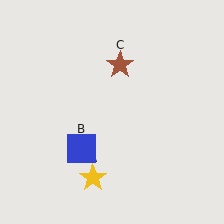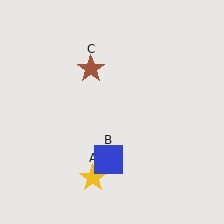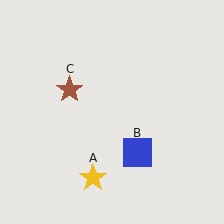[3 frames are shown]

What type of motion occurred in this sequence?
The blue square (object B), brown star (object C) rotated counterclockwise around the center of the scene.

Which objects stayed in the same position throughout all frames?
Yellow star (object A) remained stationary.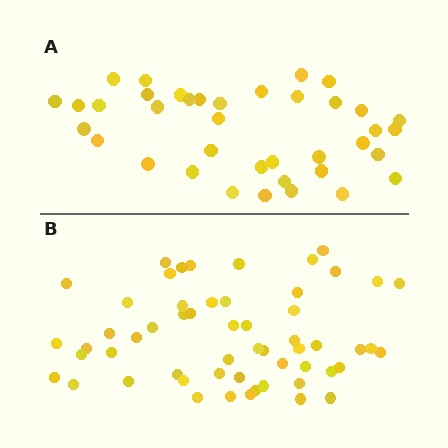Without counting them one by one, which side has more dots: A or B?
Region B (the bottom region) has more dots.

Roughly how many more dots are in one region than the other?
Region B has approximately 20 more dots than region A.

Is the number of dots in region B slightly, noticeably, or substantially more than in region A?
Region B has substantially more. The ratio is roughly 1.5 to 1.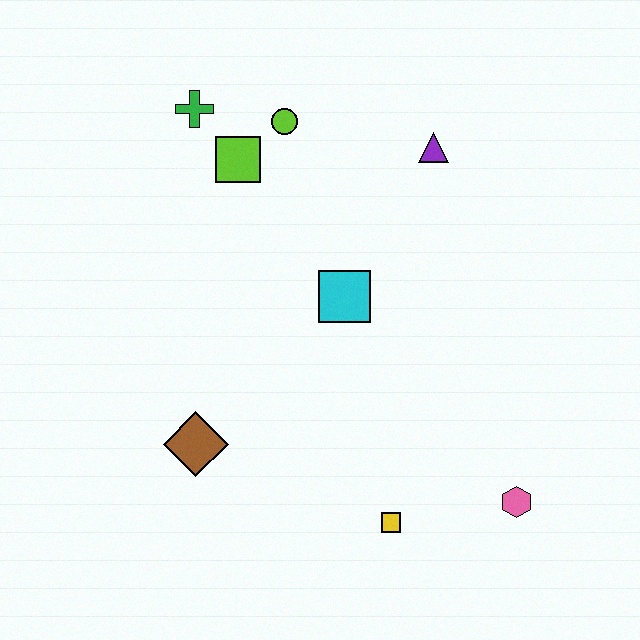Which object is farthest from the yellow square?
The green cross is farthest from the yellow square.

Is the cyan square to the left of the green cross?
No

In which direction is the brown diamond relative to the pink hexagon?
The brown diamond is to the left of the pink hexagon.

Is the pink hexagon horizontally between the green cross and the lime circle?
No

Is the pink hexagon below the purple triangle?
Yes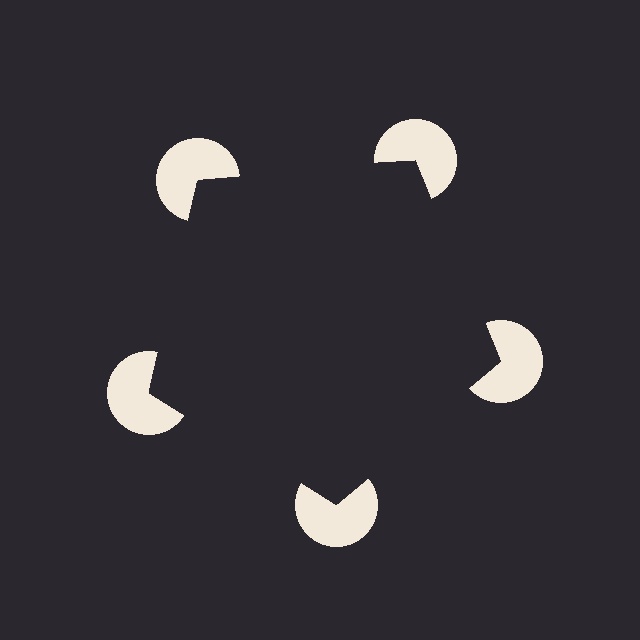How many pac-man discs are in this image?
There are 5 — one at each vertex of the illusory pentagon.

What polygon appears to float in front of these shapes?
An illusory pentagon — its edges are inferred from the aligned wedge cuts in the pac-man discs, not physically drawn.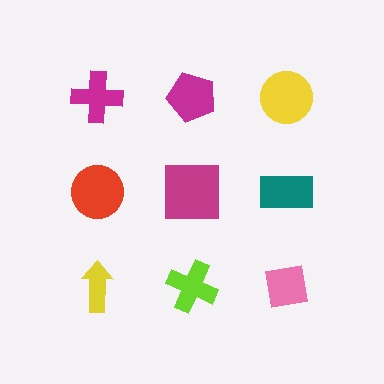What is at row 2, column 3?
A teal rectangle.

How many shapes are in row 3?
3 shapes.